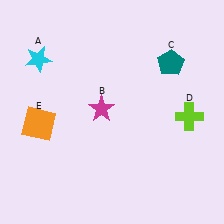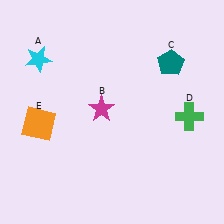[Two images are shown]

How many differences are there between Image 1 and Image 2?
There is 1 difference between the two images.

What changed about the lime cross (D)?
In Image 1, D is lime. In Image 2, it changed to green.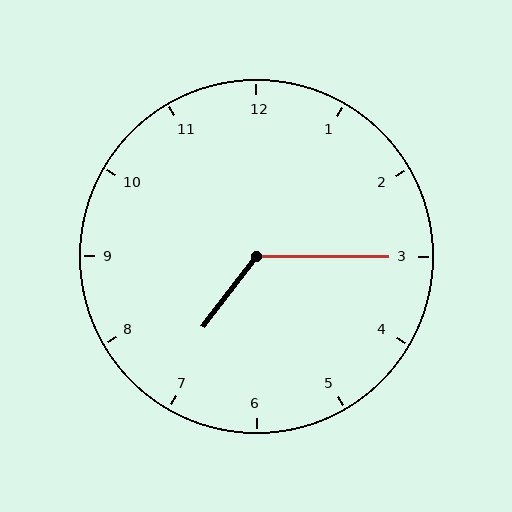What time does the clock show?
7:15.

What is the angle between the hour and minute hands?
Approximately 128 degrees.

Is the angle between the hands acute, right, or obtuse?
It is obtuse.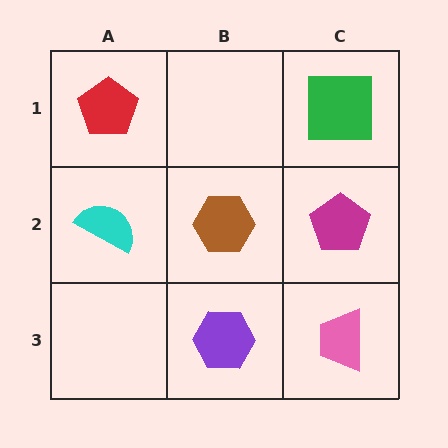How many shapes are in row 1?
2 shapes.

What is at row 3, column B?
A purple hexagon.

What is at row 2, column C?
A magenta pentagon.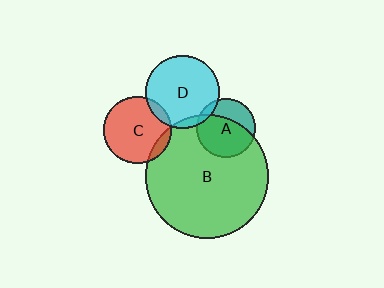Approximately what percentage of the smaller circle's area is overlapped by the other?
Approximately 10%.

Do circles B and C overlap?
Yes.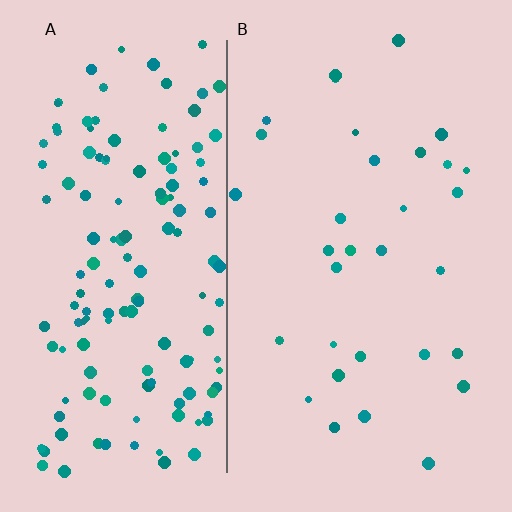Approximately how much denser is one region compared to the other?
Approximately 4.6× — region A over region B.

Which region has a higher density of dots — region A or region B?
A (the left).